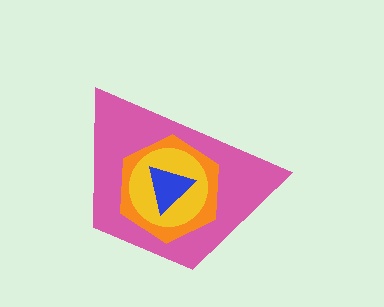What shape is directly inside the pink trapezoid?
The orange hexagon.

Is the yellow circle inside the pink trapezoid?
Yes.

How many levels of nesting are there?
4.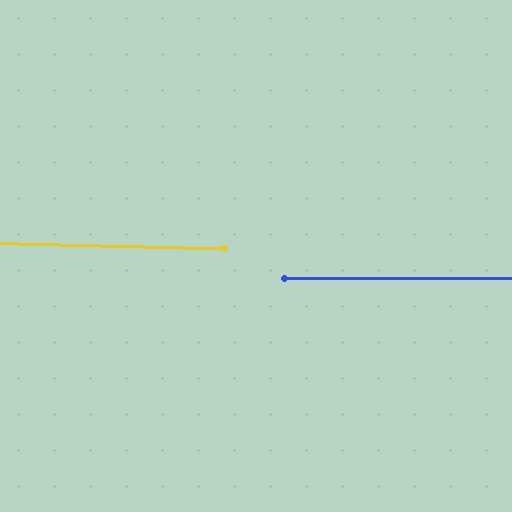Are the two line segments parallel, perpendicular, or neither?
Parallel — their directions differ by only 1.7°.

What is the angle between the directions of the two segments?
Approximately 2 degrees.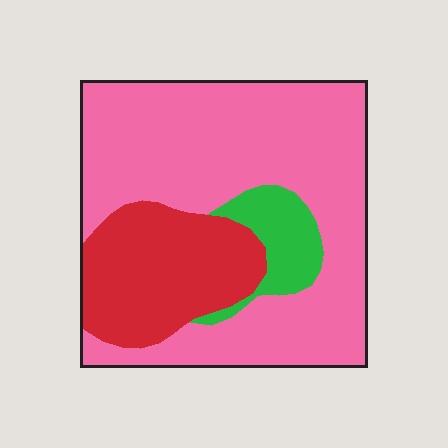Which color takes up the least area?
Green, at roughly 10%.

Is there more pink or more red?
Pink.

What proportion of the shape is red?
Red covers roughly 25% of the shape.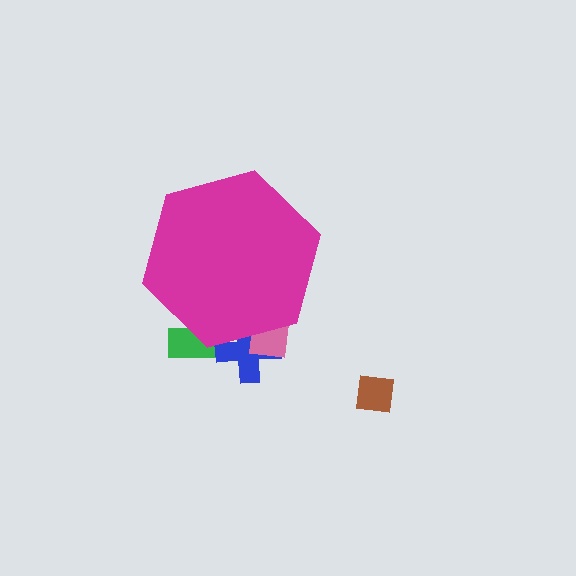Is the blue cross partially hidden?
Yes, the blue cross is partially hidden behind the magenta hexagon.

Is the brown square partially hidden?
No, the brown square is fully visible.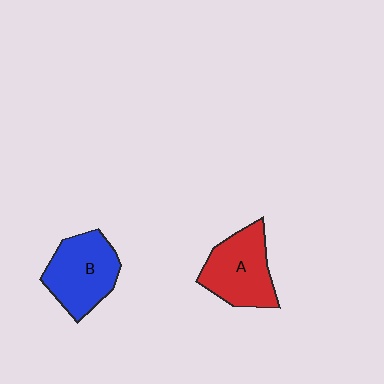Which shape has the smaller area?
Shape A (red).